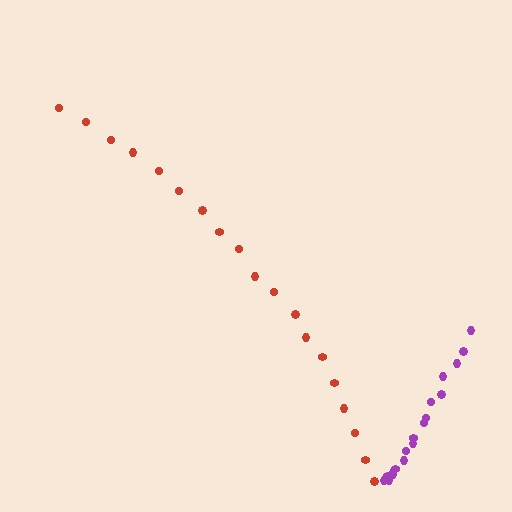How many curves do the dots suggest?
There are 2 distinct paths.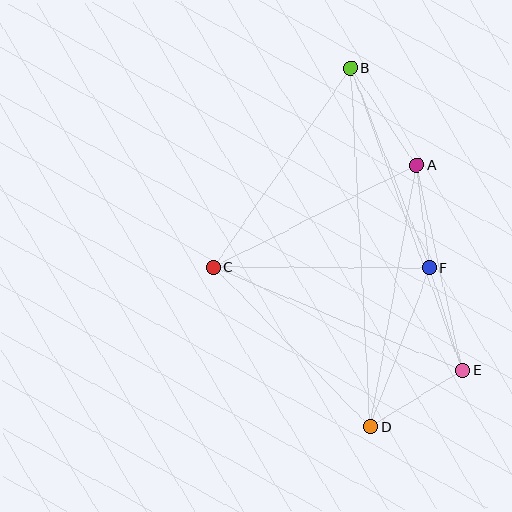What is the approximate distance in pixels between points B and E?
The distance between B and E is approximately 322 pixels.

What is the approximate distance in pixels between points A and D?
The distance between A and D is approximately 266 pixels.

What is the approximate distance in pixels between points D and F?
The distance between D and F is approximately 169 pixels.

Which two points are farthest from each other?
Points B and D are farthest from each other.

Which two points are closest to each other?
Points A and F are closest to each other.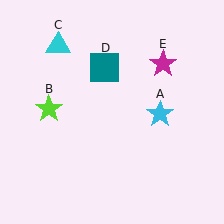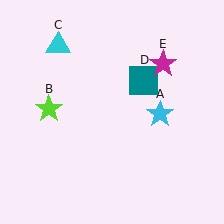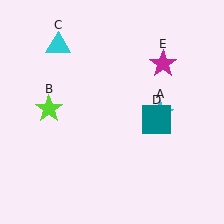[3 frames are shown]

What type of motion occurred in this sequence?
The teal square (object D) rotated clockwise around the center of the scene.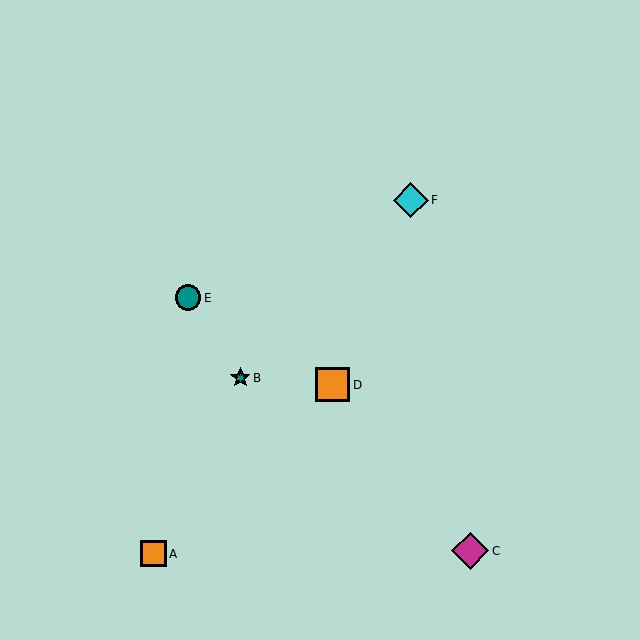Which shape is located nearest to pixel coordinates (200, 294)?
The teal circle (labeled E) at (188, 298) is nearest to that location.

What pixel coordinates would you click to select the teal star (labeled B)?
Click at (240, 378) to select the teal star B.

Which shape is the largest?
The magenta diamond (labeled C) is the largest.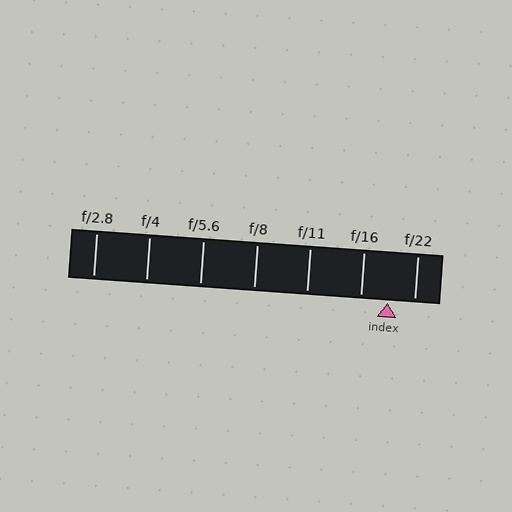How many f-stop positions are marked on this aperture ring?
There are 7 f-stop positions marked.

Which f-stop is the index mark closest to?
The index mark is closest to f/22.